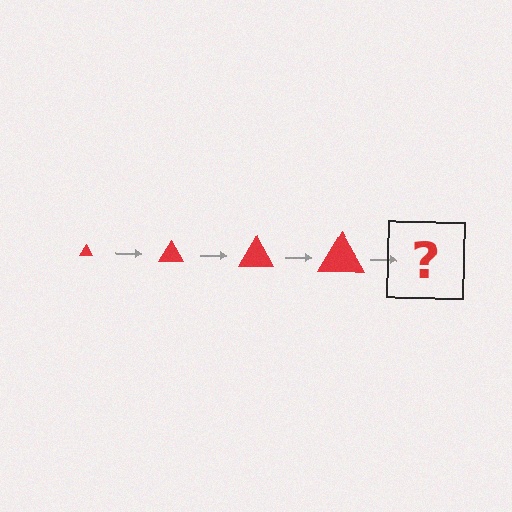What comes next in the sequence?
The next element should be a red triangle, larger than the previous one.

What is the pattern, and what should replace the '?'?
The pattern is that the triangle gets progressively larger each step. The '?' should be a red triangle, larger than the previous one.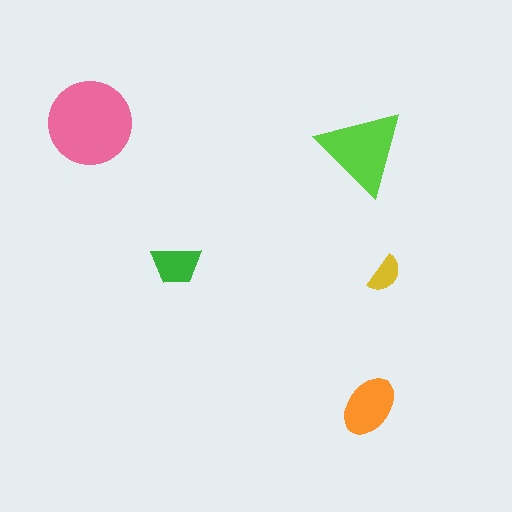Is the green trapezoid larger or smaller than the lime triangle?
Smaller.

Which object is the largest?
The pink circle.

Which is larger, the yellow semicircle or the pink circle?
The pink circle.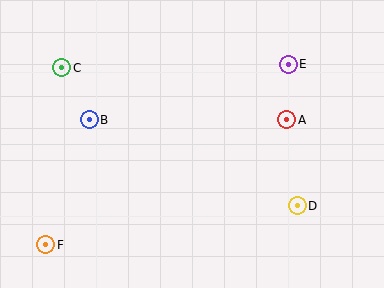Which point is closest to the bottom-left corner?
Point F is closest to the bottom-left corner.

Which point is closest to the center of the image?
Point A at (287, 120) is closest to the center.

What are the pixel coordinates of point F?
Point F is at (46, 245).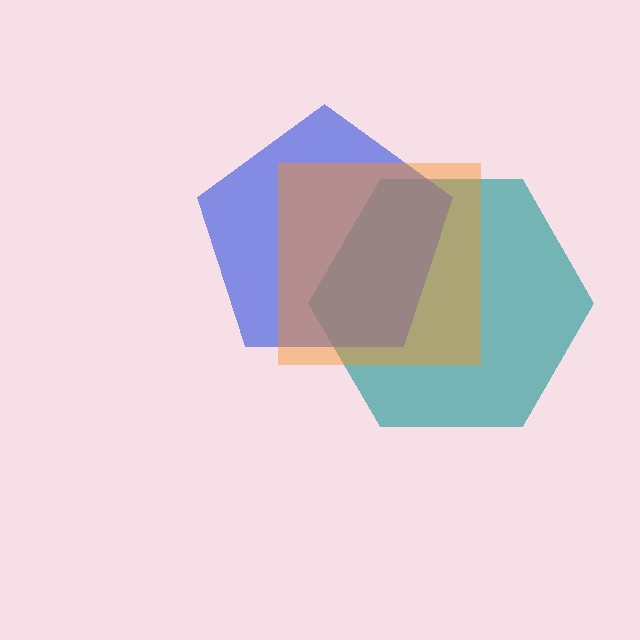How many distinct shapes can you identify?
There are 3 distinct shapes: a teal hexagon, a blue pentagon, an orange square.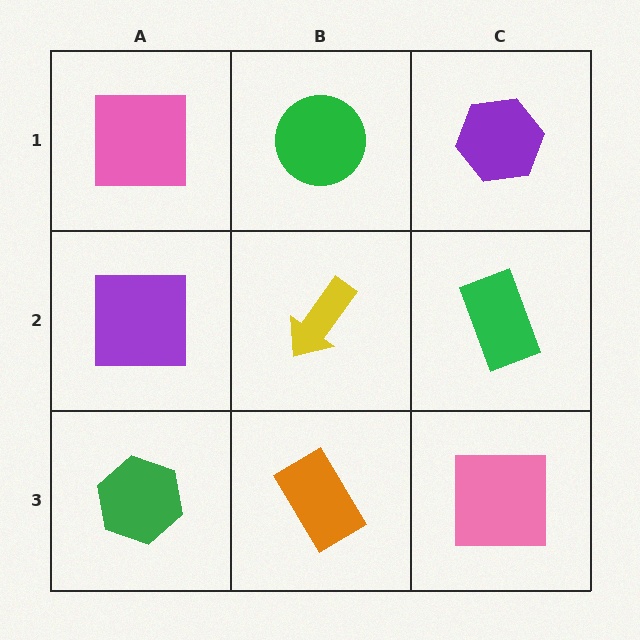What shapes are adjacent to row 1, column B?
A yellow arrow (row 2, column B), a pink square (row 1, column A), a purple hexagon (row 1, column C).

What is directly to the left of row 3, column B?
A green hexagon.